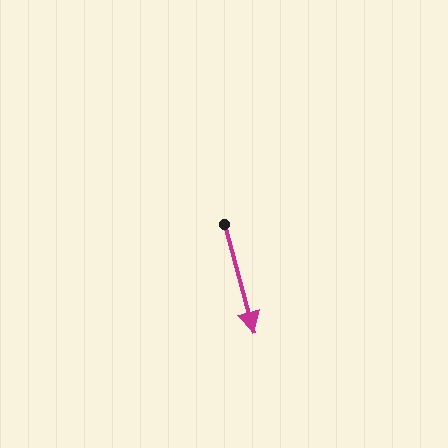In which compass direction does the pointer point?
South.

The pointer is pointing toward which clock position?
Roughly 5 o'clock.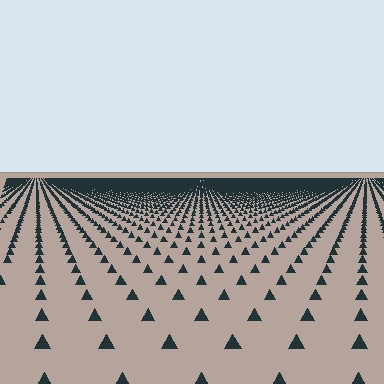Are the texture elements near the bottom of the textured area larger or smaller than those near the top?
Larger. Near the bottom, elements are closer to the viewer and appear at a bigger on-screen size.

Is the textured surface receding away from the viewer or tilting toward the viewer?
The surface is receding away from the viewer. Texture elements get smaller and denser toward the top.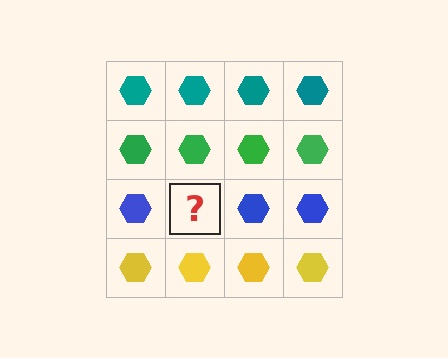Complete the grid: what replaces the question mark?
The question mark should be replaced with a blue hexagon.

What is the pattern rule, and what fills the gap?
The rule is that each row has a consistent color. The gap should be filled with a blue hexagon.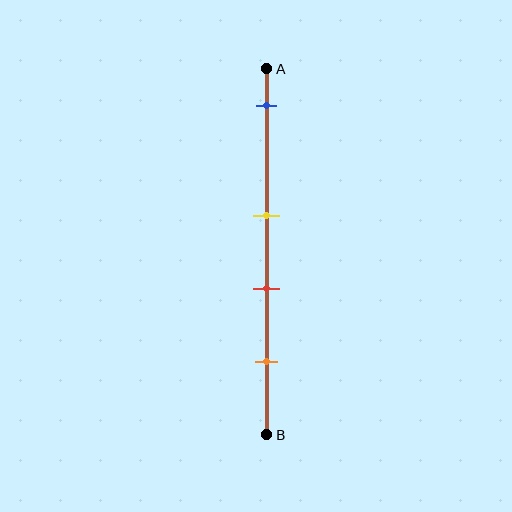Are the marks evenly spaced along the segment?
No, the marks are not evenly spaced.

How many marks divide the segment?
There are 4 marks dividing the segment.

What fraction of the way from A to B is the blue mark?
The blue mark is approximately 10% (0.1) of the way from A to B.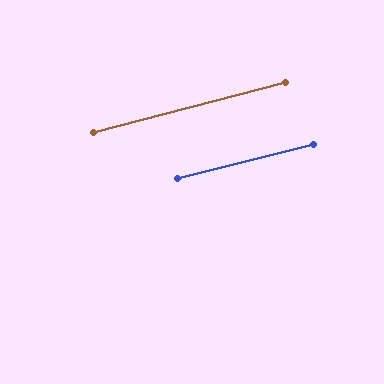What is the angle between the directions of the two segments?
Approximately 1 degree.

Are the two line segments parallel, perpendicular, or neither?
Parallel — their directions differ by only 0.9°.